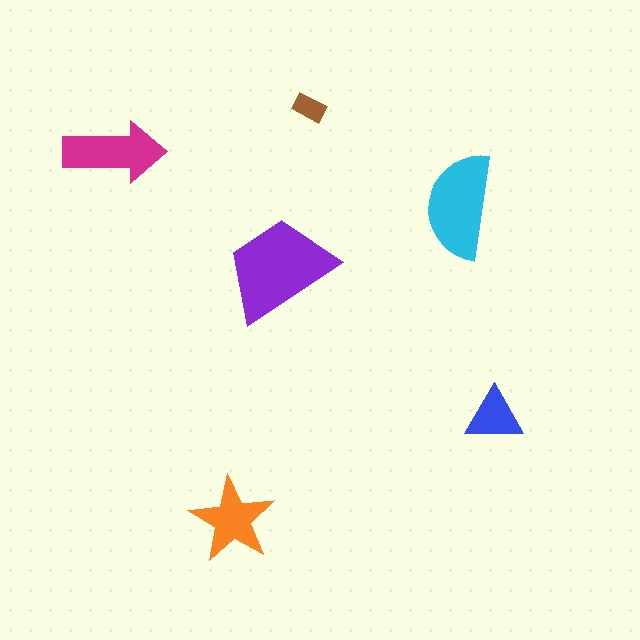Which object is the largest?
The purple trapezoid.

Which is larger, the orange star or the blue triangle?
The orange star.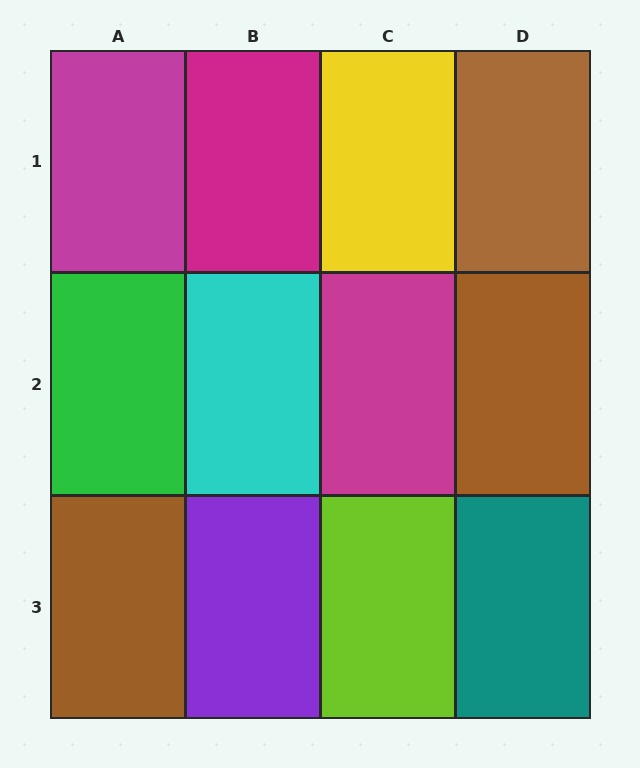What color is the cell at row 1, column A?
Magenta.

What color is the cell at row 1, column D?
Brown.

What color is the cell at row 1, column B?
Magenta.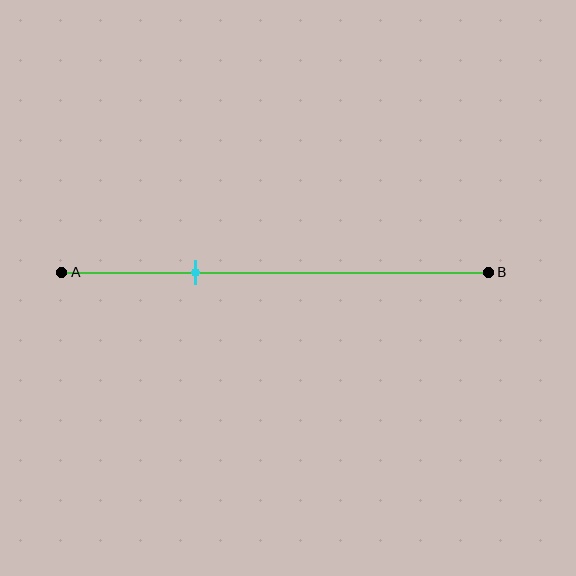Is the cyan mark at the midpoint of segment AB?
No, the mark is at about 30% from A, not at the 50% midpoint.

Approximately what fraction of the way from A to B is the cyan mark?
The cyan mark is approximately 30% of the way from A to B.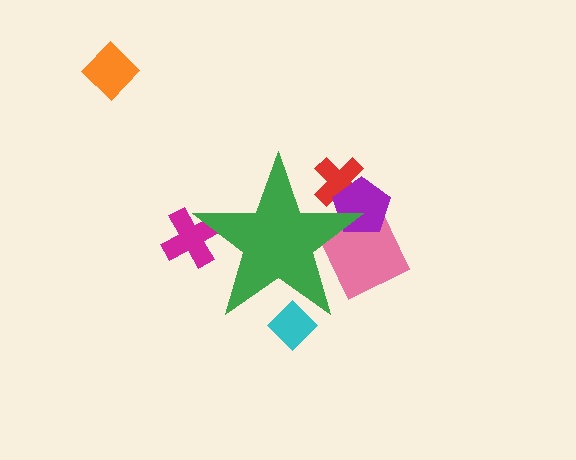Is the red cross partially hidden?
Yes, the red cross is partially hidden behind the green star.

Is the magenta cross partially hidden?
Yes, the magenta cross is partially hidden behind the green star.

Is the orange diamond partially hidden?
No, the orange diamond is fully visible.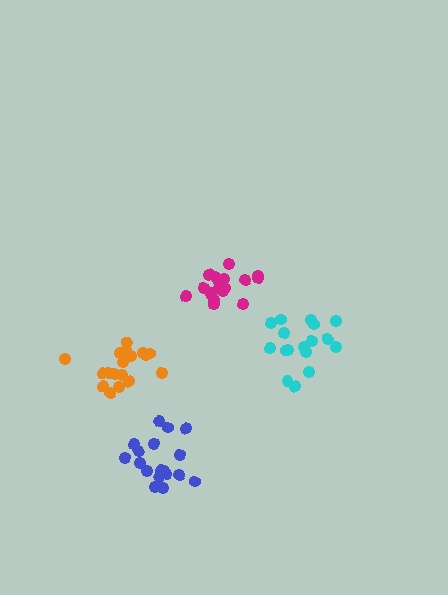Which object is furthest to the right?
The cyan cluster is rightmost.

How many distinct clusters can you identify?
There are 4 distinct clusters.